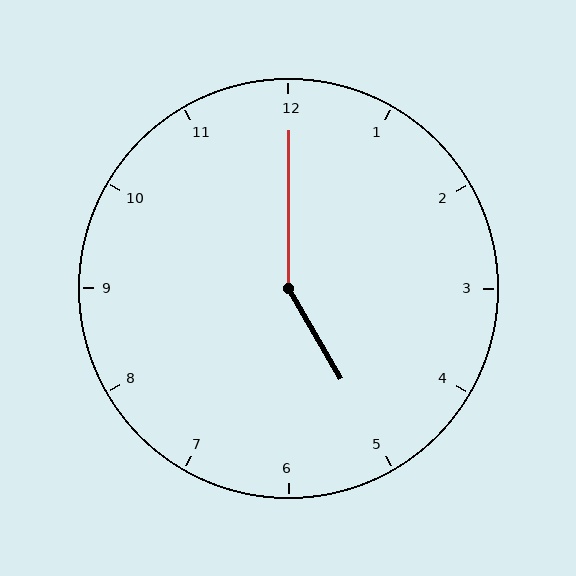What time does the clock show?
5:00.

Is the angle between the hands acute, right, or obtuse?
It is obtuse.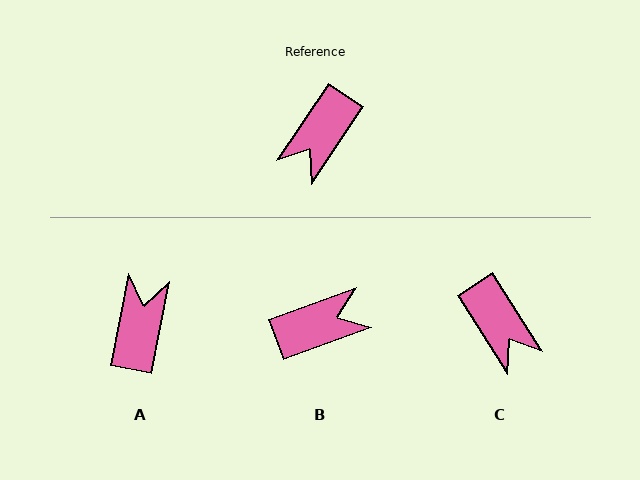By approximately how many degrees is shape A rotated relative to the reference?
Approximately 157 degrees clockwise.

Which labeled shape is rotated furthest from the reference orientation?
A, about 157 degrees away.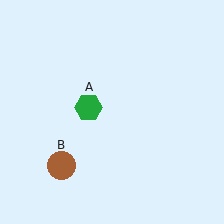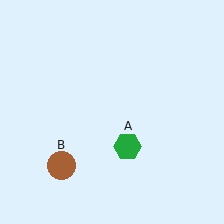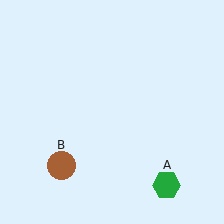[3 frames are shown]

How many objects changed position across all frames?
1 object changed position: green hexagon (object A).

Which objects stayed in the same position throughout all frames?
Brown circle (object B) remained stationary.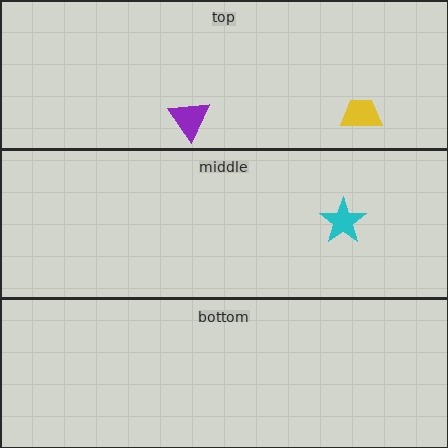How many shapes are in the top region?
2.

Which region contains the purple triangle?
The top region.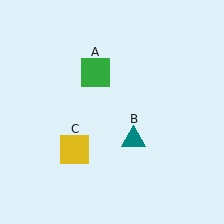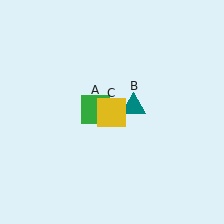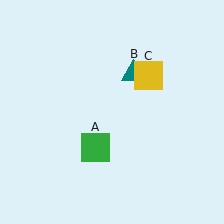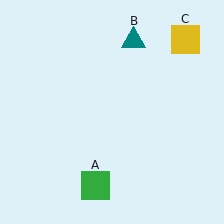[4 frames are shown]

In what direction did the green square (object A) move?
The green square (object A) moved down.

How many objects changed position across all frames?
3 objects changed position: green square (object A), teal triangle (object B), yellow square (object C).